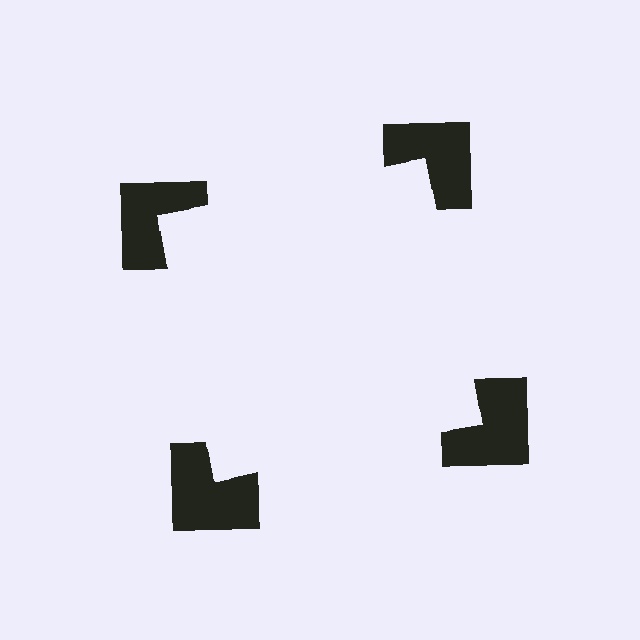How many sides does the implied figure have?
4 sides.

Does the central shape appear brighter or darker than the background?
It typically appears slightly brighter than the background, even though no actual brightness change is drawn.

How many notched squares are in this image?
There are 4 — one at each vertex of the illusory square.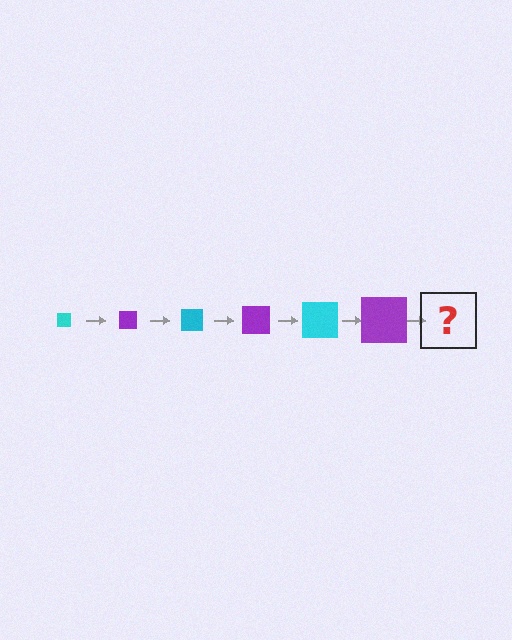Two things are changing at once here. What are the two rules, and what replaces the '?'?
The two rules are that the square grows larger each step and the color cycles through cyan and purple. The '?' should be a cyan square, larger than the previous one.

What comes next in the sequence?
The next element should be a cyan square, larger than the previous one.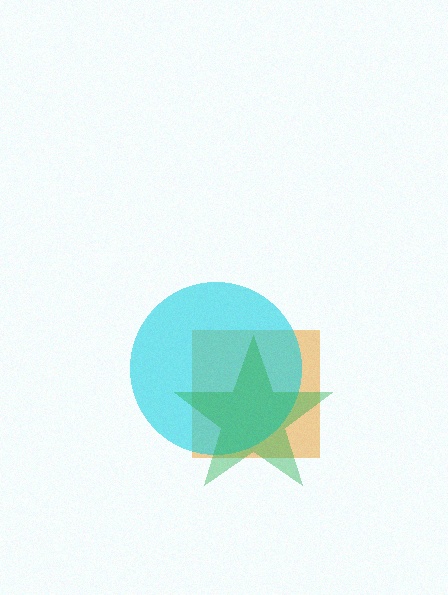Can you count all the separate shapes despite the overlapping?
Yes, there are 3 separate shapes.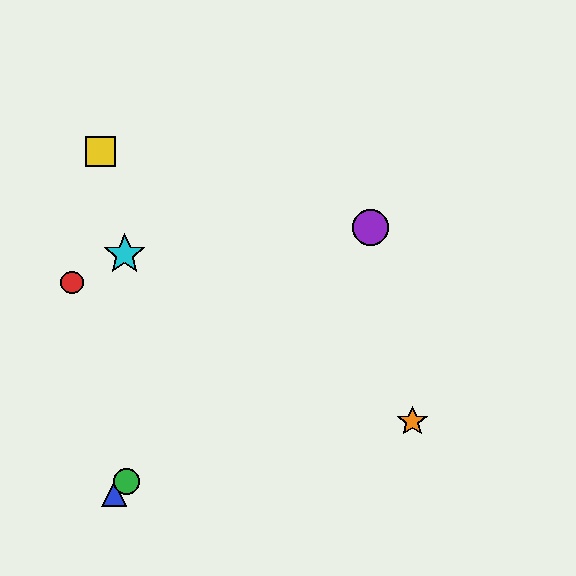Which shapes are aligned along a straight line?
The blue triangle, the green circle, the purple circle are aligned along a straight line.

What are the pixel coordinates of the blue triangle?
The blue triangle is at (114, 494).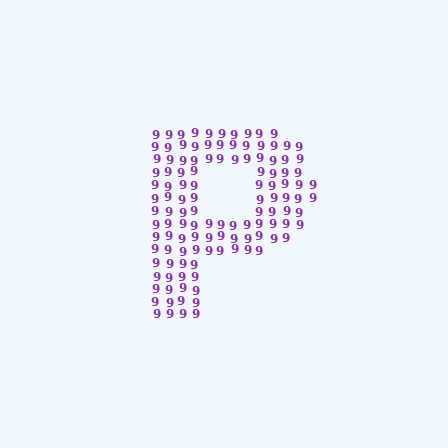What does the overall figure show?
The overall figure shows the letter P.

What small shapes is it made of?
It is made of small digit 9's.